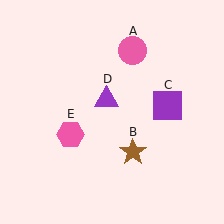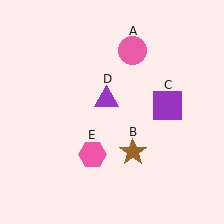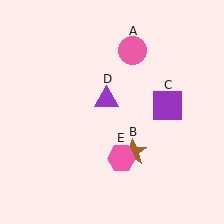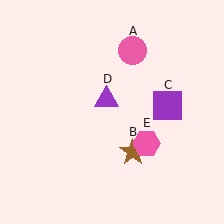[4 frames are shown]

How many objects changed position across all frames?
1 object changed position: pink hexagon (object E).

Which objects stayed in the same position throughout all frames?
Pink circle (object A) and brown star (object B) and purple square (object C) and purple triangle (object D) remained stationary.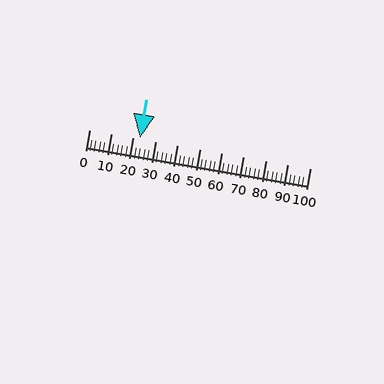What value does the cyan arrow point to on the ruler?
The cyan arrow points to approximately 23.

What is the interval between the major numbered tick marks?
The major tick marks are spaced 10 units apart.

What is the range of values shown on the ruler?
The ruler shows values from 0 to 100.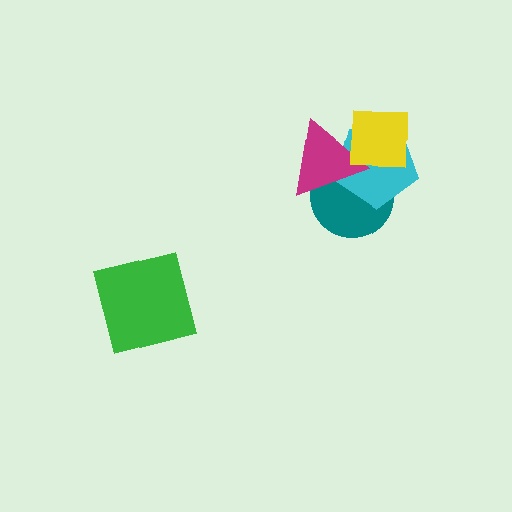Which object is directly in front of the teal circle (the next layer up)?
The cyan pentagon is directly in front of the teal circle.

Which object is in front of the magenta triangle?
The yellow square is in front of the magenta triangle.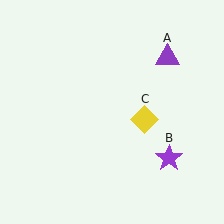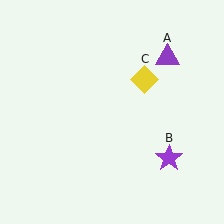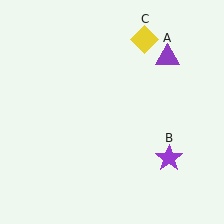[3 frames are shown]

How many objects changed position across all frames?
1 object changed position: yellow diamond (object C).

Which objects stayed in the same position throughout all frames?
Purple triangle (object A) and purple star (object B) remained stationary.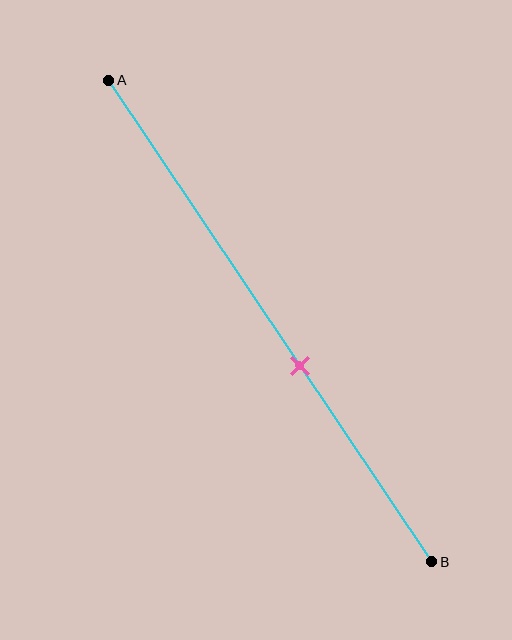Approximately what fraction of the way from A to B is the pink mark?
The pink mark is approximately 60% of the way from A to B.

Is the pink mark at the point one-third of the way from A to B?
No, the mark is at about 60% from A, not at the 33% one-third point.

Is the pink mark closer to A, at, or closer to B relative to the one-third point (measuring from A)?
The pink mark is closer to point B than the one-third point of segment AB.